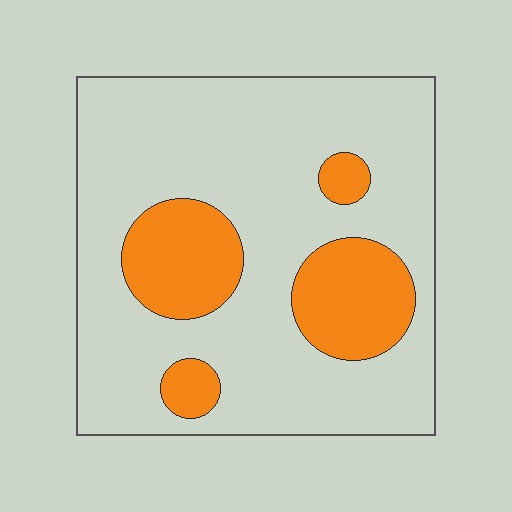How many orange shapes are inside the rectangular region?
4.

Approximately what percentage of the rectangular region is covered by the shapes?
Approximately 20%.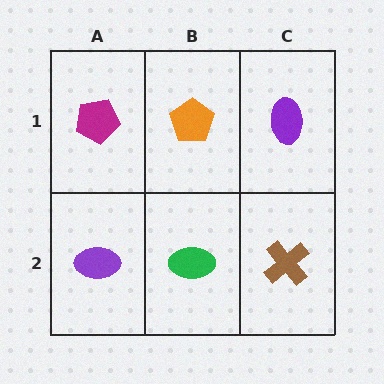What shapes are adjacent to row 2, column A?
A magenta pentagon (row 1, column A), a green ellipse (row 2, column B).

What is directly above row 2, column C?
A purple ellipse.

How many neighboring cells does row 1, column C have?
2.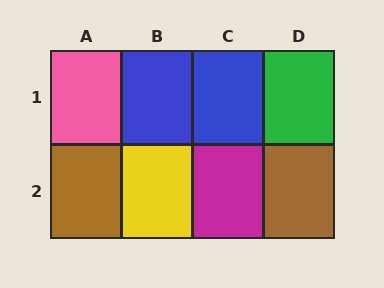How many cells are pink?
1 cell is pink.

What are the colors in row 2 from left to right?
Brown, yellow, magenta, brown.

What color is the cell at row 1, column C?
Blue.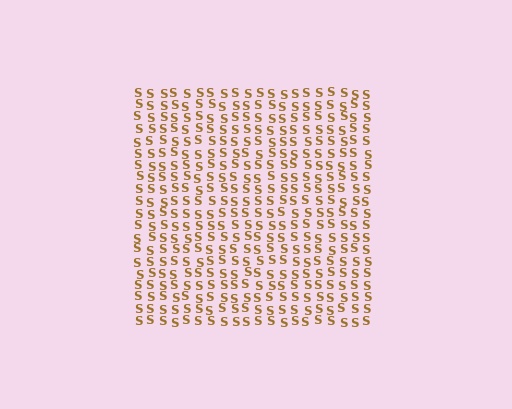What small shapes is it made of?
It is made of small letter S's.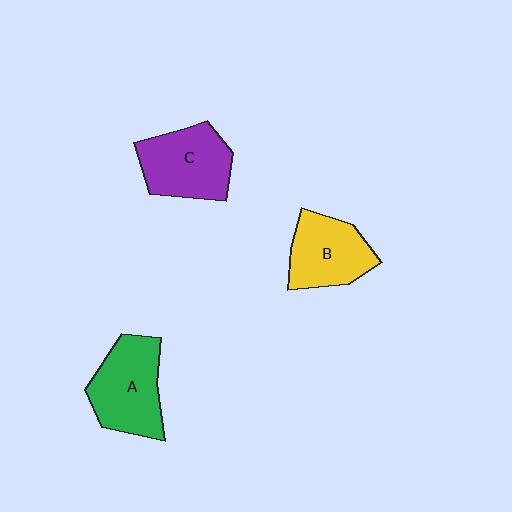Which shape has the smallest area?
Shape B (yellow).